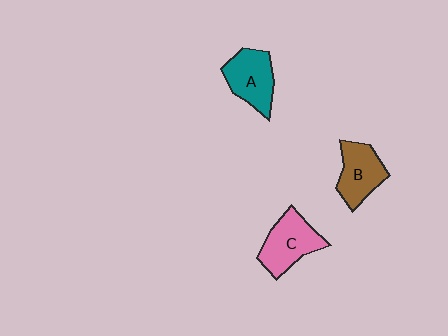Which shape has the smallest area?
Shape B (brown).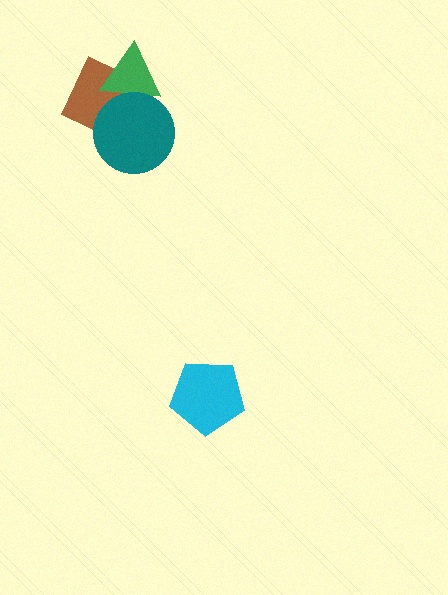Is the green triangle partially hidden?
Yes, it is partially covered by another shape.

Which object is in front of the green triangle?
The teal circle is in front of the green triangle.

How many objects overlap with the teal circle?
2 objects overlap with the teal circle.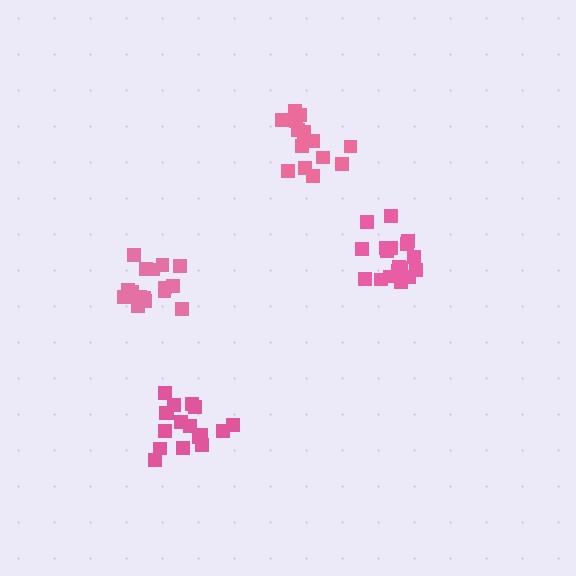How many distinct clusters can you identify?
There are 4 distinct clusters.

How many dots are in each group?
Group 1: 17 dots, Group 2: 14 dots, Group 3: 18 dots, Group 4: 16 dots (65 total).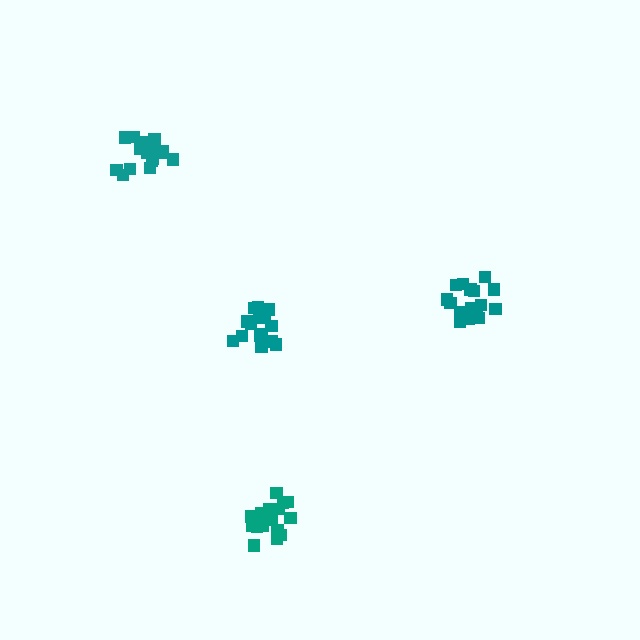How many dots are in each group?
Group 1: 16 dots, Group 2: 19 dots, Group 3: 17 dots, Group 4: 16 dots (68 total).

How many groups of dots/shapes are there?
There are 4 groups.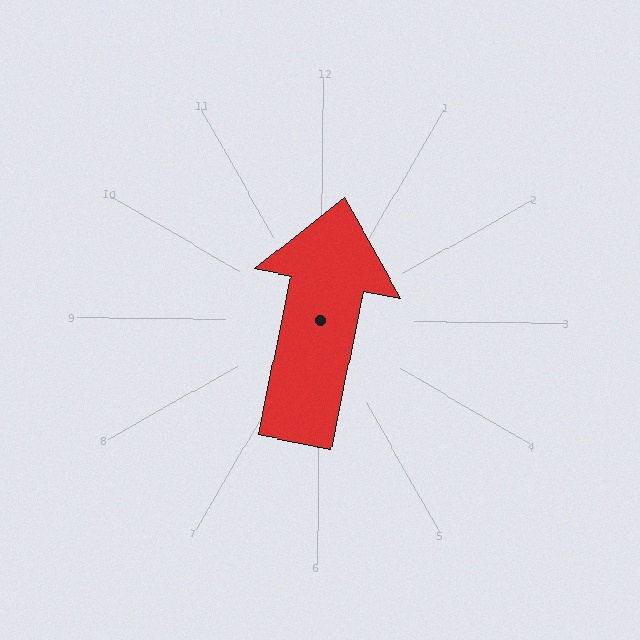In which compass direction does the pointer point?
North.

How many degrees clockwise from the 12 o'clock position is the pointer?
Approximately 11 degrees.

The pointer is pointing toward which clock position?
Roughly 12 o'clock.